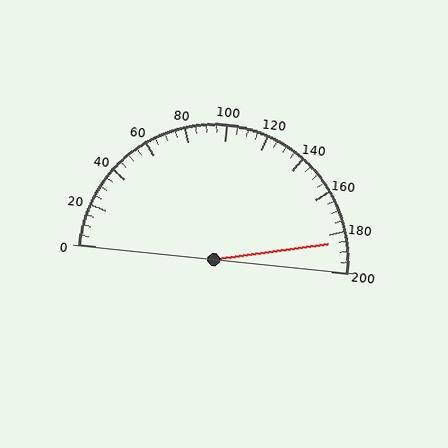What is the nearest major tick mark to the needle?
The nearest major tick mark is 180.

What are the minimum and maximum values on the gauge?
The gauge ranges from 0 to 200.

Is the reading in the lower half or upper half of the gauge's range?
The reading is in the upper half of the range (0 to 200).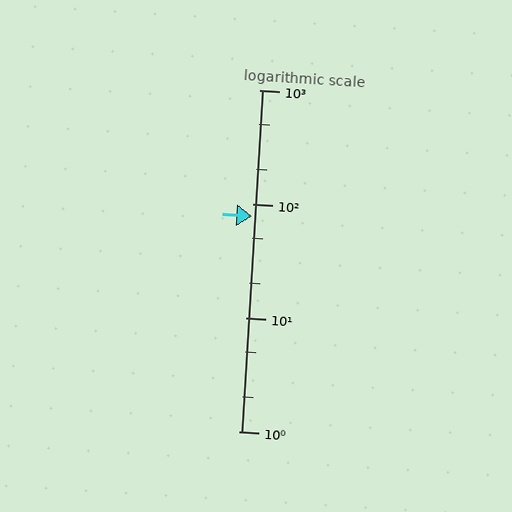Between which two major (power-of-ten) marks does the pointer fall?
The pointer is between 10 and 100.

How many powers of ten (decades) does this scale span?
The scale spans 3 decades, from 1 to 1000.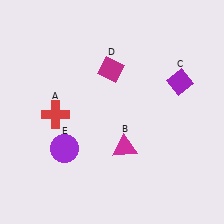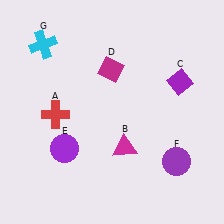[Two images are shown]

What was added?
A purple circle (F), a cyan cross (G) were added in Image 2.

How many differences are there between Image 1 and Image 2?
There are 2 differences between the two images.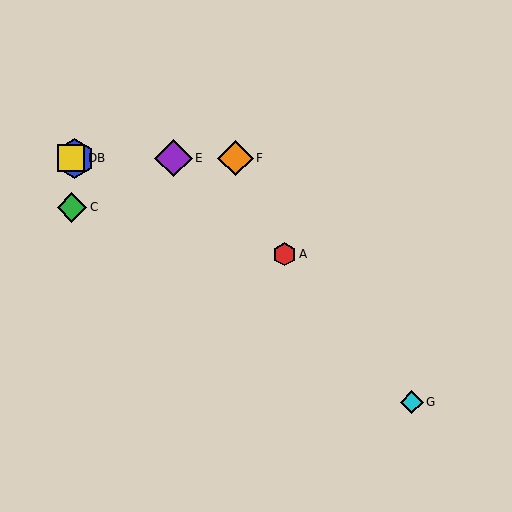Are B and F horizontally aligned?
Yes, both are at y≈158.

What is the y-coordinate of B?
Object B is at y≈158.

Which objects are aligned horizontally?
Objects B, D, E, F are aligned horizontally.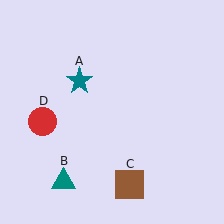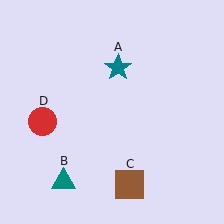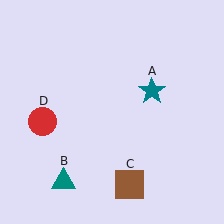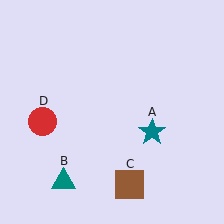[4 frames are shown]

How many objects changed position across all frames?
1 object changed position: teal star (object A).